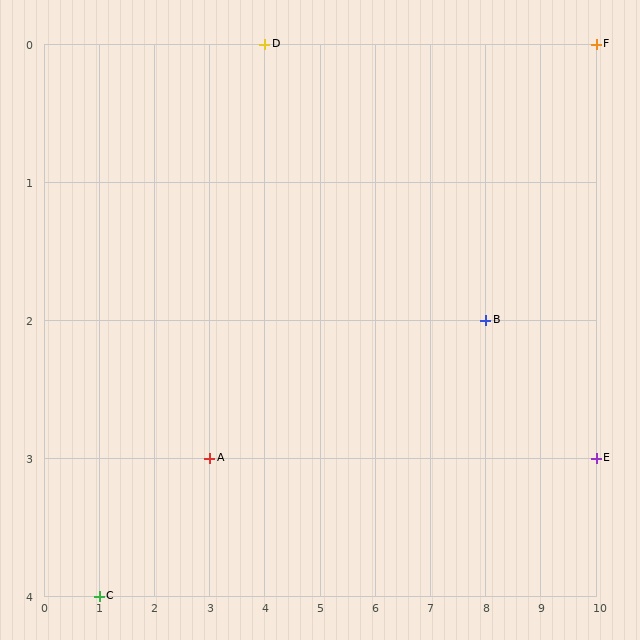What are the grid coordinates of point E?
Point E is at grid coordinates (10, 3).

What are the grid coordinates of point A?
Point A is at grid coordinates (3, 3).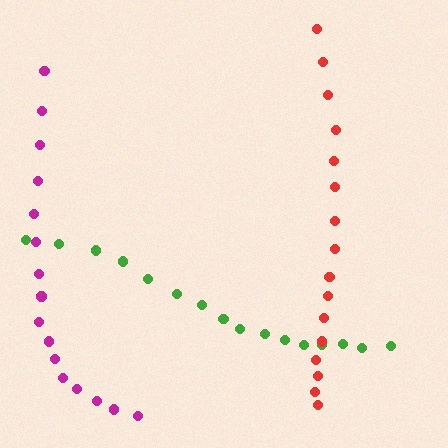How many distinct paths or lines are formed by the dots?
There are 3 distinct paths.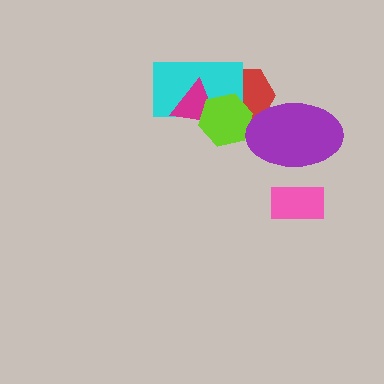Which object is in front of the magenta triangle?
The lime hexagon is in front of the magenta triangle.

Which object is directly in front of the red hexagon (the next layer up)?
The cyan rectangle is directly in front of the red hexagon.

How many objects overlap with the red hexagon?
4 objects overlap with the red hexagon.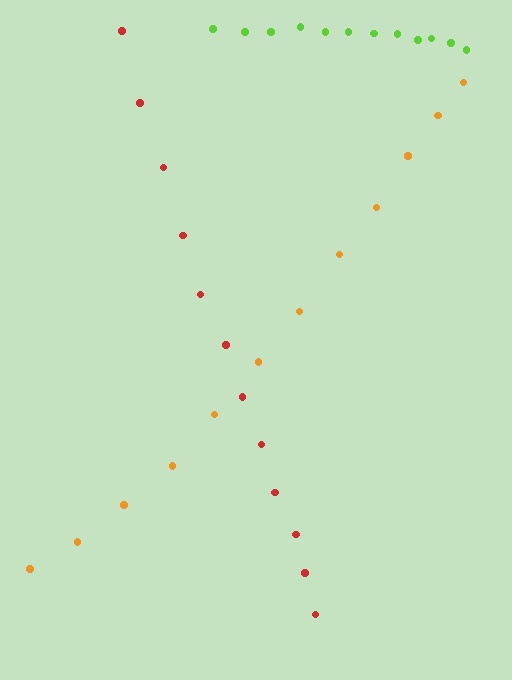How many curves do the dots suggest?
There are 3 distinct paths.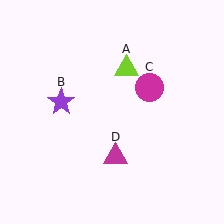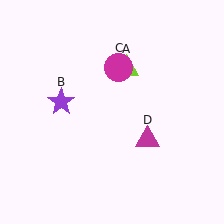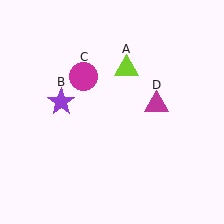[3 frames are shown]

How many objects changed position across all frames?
2 objects changed position: magenta circle (object C), magenta triangle (object D).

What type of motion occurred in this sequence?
The magenta circle (object C), magenta triangle (object D) rotated counterclockwise around the center of the scene.